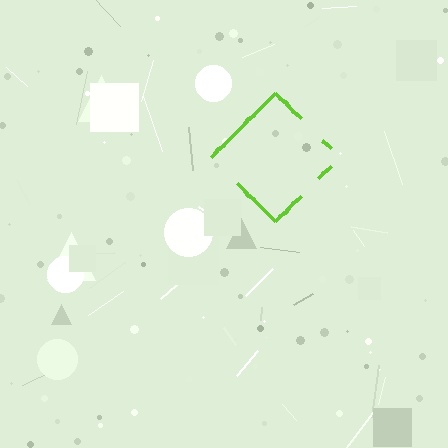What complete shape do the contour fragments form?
The contour fragments form a diamond.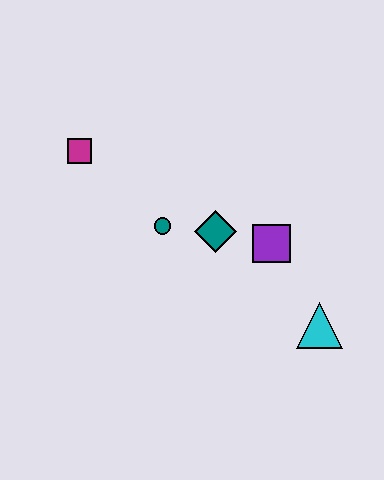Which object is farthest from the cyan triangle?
The magenta square is farthest from the cyan triangle.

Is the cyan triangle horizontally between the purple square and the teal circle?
No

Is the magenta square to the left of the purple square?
Yes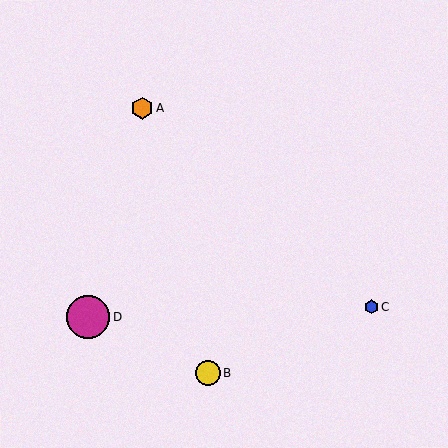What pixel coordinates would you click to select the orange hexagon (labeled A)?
Click at (142, 109) to select the orange hexagon A.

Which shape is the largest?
The magenta circle (labeled D) is the largest.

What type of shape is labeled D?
Shape D is a magenta circle.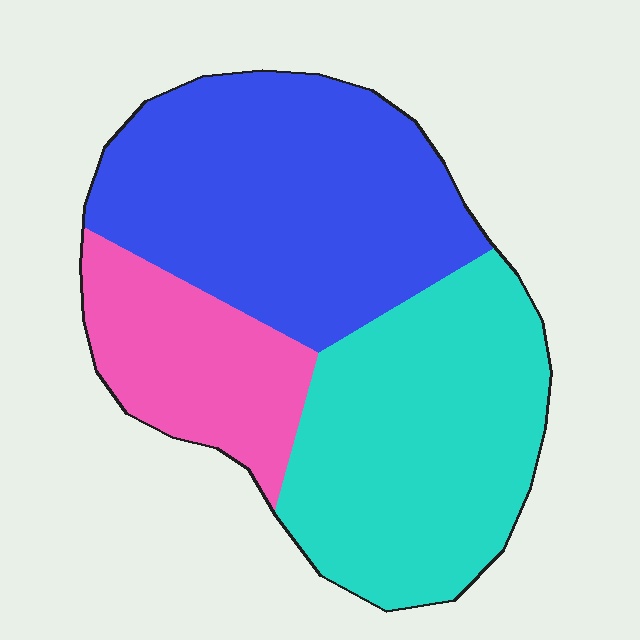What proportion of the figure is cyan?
Cyan takes up about three eighths (3/8) of the figure.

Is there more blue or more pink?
Blue.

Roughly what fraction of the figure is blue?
Blue takes up between a third and a half of the figure.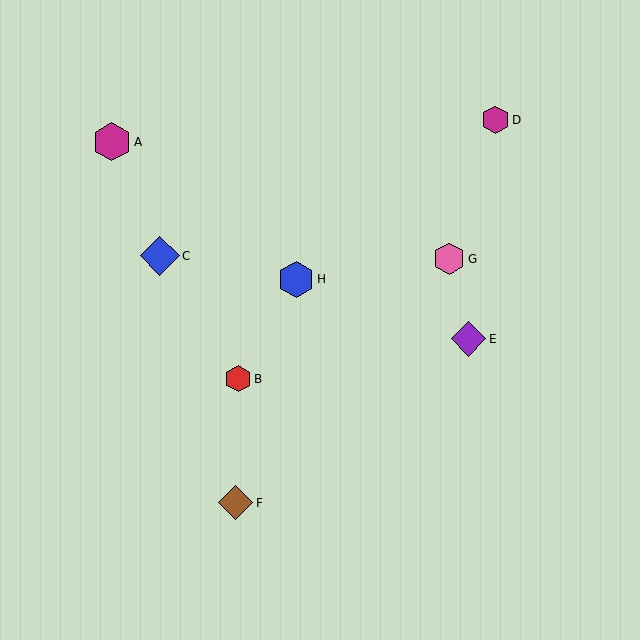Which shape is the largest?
The blue diamond (labeled C) is the largest.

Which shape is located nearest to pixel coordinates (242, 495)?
The brown diamond (labeled F) at (236, 503) is nearest to that location.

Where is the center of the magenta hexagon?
The center of the magenta hexagon is at (496, 120).